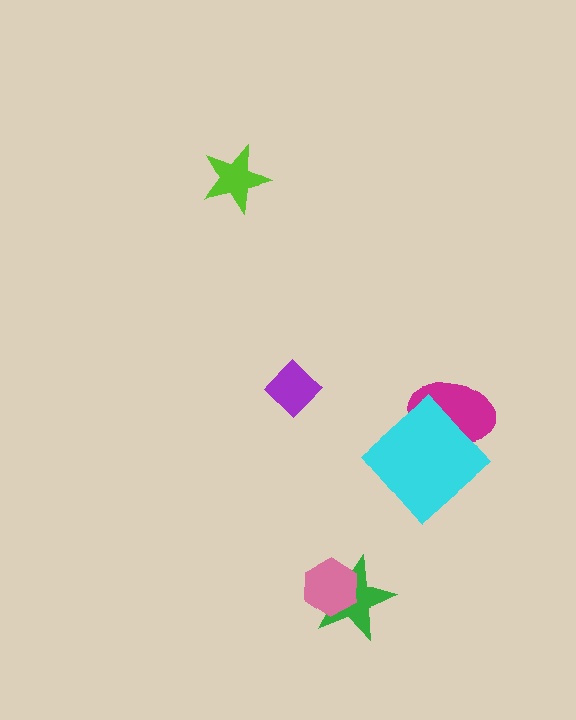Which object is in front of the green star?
The pink hexagon is in front of the green star.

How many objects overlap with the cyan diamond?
1 object overlaps with the cyan diamond.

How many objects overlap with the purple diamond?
0 objects overlap with the purple diamond.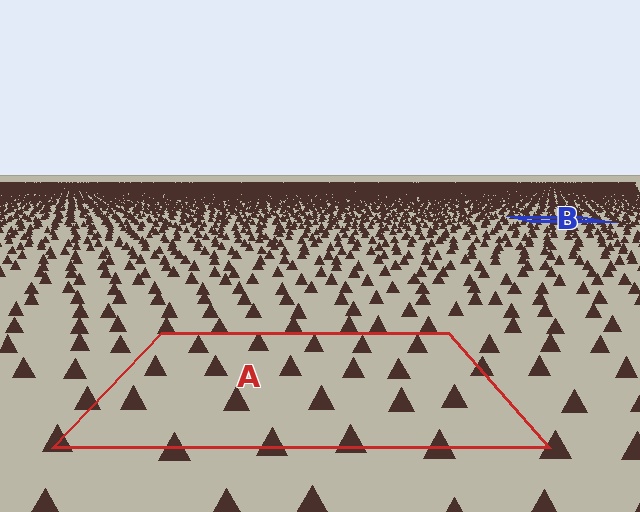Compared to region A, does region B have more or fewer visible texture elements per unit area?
Region B has more texture elements per unit area — they are packed more densely because it is farther away.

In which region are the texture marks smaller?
The texture marks are smaller in region B, because it is farther away.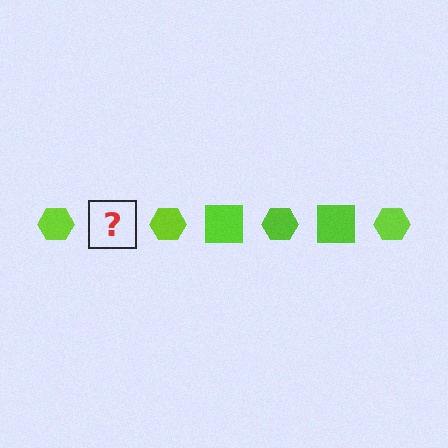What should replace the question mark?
The question mark should be replaced with a lime square.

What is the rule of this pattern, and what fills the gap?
The rule is that the pattern cycles through hexagon, square shapes in lime. The gap should be filled with a lime square.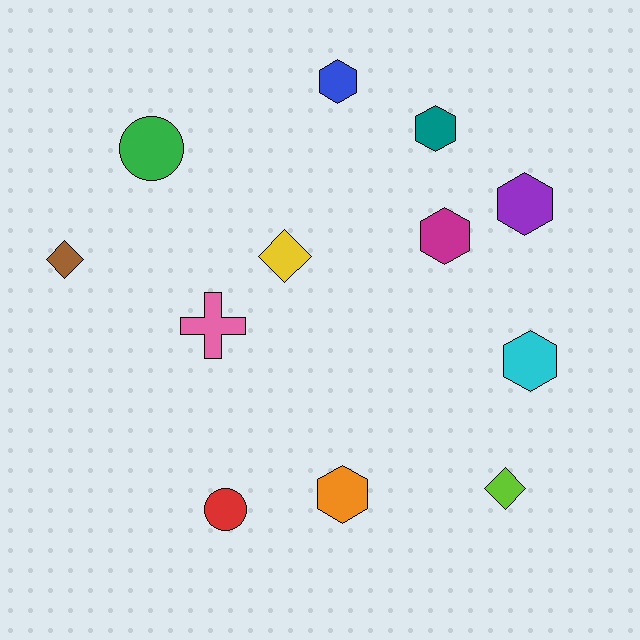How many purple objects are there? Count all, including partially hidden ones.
There is 1 purple object.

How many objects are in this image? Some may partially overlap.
There are 12 objects.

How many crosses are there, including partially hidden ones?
There is 1 cross.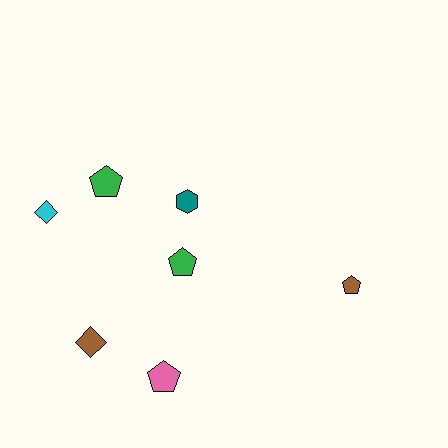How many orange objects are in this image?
There are no orange objects.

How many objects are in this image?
There are 7 objects.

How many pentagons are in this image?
There are 4 pentagons.